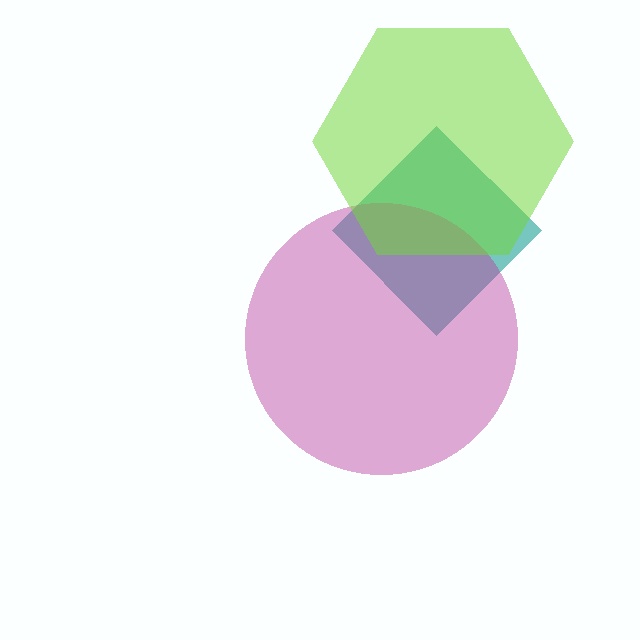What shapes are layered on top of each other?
The layered shapes are: a teal diamond, a magenta circle, a lime hexagon.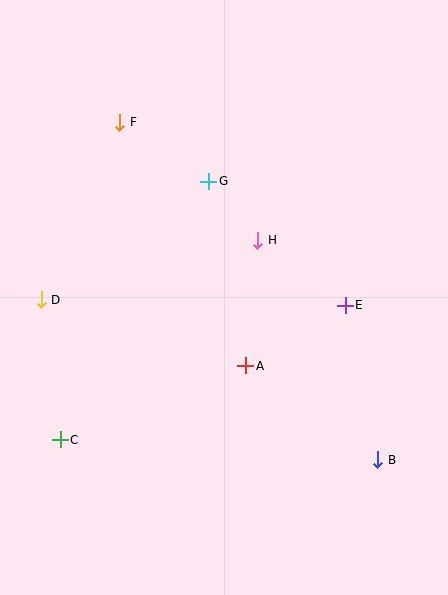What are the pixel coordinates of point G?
Point G is at (209, 181).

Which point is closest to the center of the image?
Point H at (258, 240) is closest to the center.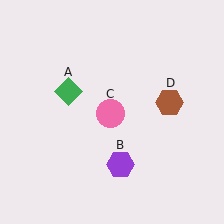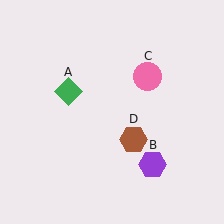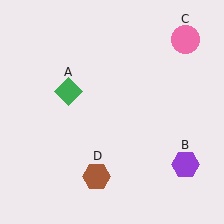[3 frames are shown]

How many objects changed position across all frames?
3 objects changed position: purple hexagon (object B), pink circle (object C), brown hexagon (object D).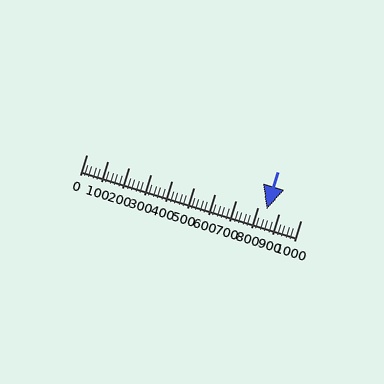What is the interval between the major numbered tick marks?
The major tick marks are spaced 100 units apart.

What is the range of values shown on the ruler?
The ruler shows values from 0 to 1000.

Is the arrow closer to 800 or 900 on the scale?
The arrow is closer to 800.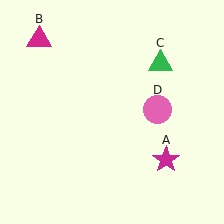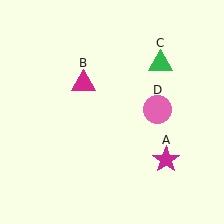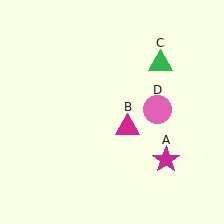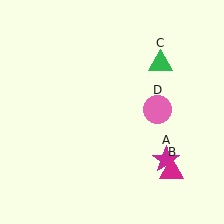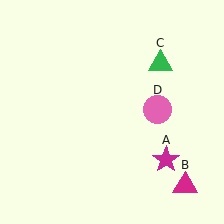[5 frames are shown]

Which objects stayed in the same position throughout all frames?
Magenta star (object A) and green triangle (object C) and pink circle (object D) remained stationary.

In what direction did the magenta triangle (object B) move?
The magenta triangle (object B) moved down and to the right.